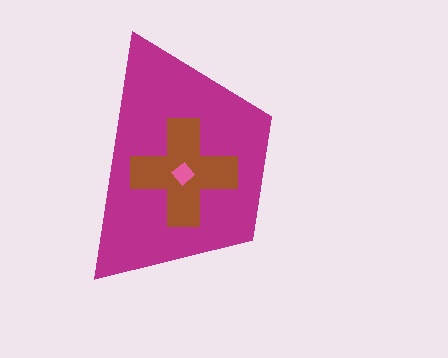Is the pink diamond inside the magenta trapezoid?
Yes.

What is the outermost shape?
The magenta trapezoid.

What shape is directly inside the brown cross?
The pink diamond.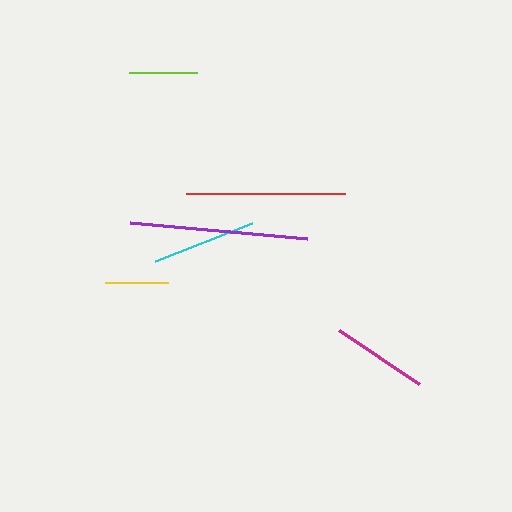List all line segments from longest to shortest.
From longest to shortest: purple, red, cyan, magenta, lime, yellow.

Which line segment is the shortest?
The yellow line is the shortest at approximately 63 pixels.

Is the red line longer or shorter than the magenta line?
The red line is longer than the magenta line.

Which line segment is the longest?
The purple line is the longest at approximately 178 pixels.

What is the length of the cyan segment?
The cyan segment is approximately 104 pixels long.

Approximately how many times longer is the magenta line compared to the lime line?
The magenta line is approximately 1.4 times the length of the lime line.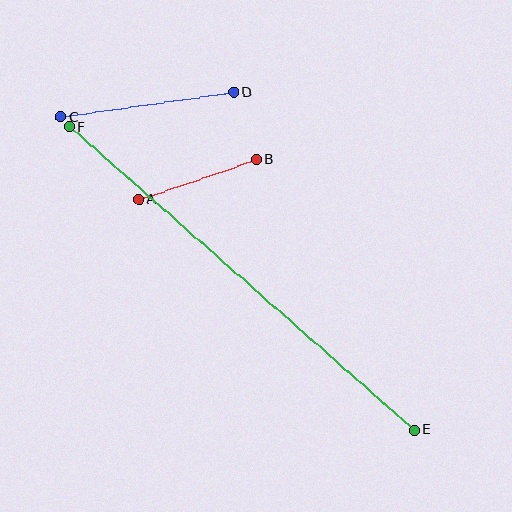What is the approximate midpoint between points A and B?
The midpoint is at approximately (197, 179) pixels.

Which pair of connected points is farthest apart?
Points E and F are farthest apart.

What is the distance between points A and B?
The distance is approximately 124 pixels.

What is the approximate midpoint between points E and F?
The midpoint is at approximately (242, 278) pixels.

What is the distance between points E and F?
The distance is approximately 459 pixels.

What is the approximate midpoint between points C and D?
The midpoint is at approximately (147, 105) pixels.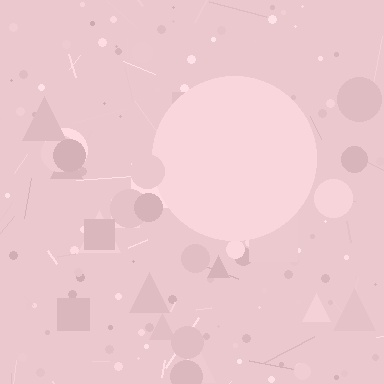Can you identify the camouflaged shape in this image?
The camouflaged shape is a circle.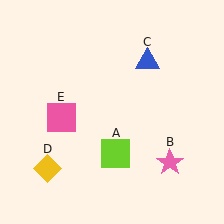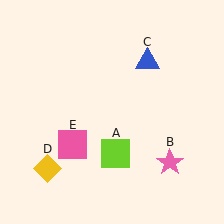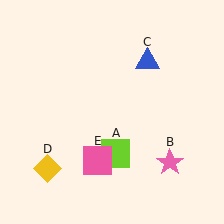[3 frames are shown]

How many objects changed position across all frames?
1 object changed position: pink square (object E).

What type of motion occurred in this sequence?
The pink square (object E) rotated counterclockwise around the center of the scene.